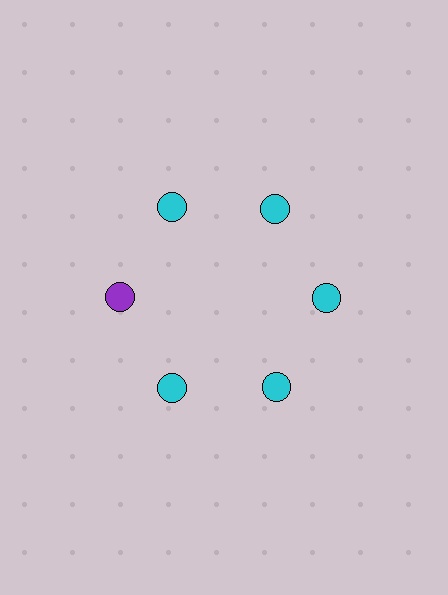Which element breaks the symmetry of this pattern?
The purple circle at roughly the 9 o'clock position breaks the symmetry. All other shapes are cyan circles.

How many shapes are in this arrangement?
There are 6 shapes arranged in a ring pattern.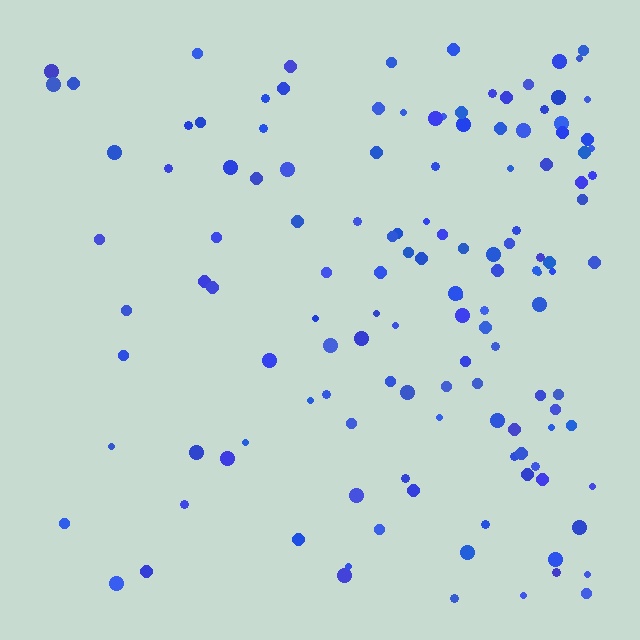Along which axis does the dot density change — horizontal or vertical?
Horizontal.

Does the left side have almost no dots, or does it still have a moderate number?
Still a moderate number, just noticeably fewer than the right.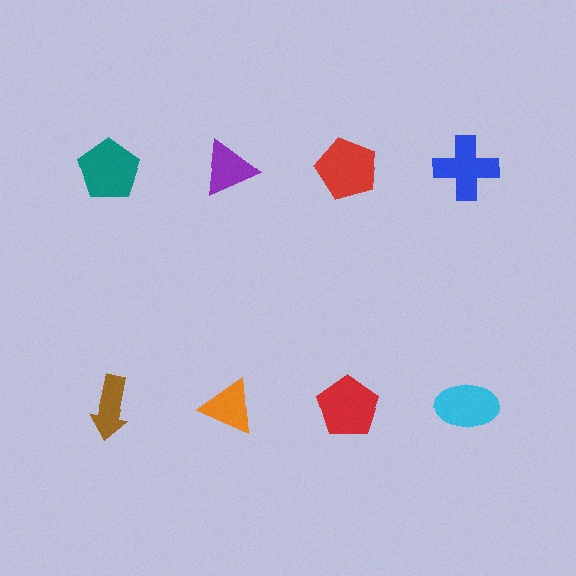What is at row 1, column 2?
A purple triangle.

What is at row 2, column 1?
A brown arrow.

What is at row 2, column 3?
A red pentagon.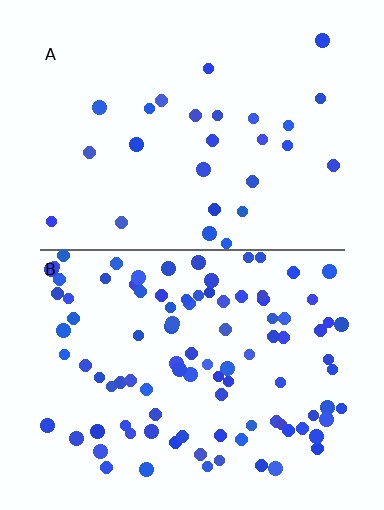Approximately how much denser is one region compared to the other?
Approximately 3.6× — region B over region A.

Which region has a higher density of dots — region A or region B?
B (the bottom).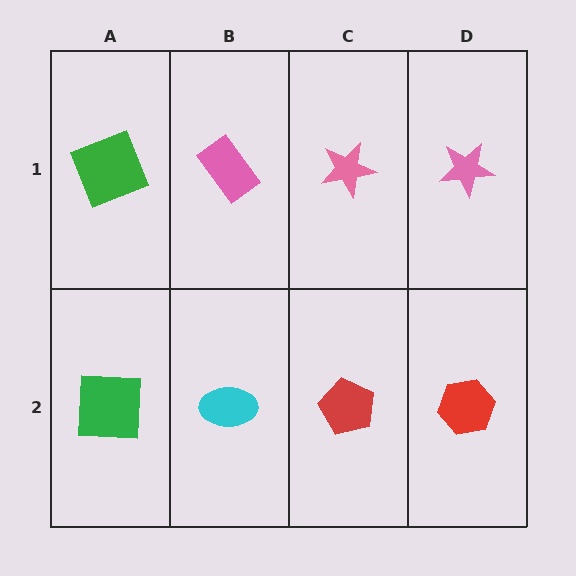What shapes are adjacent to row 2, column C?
A pink star (row 1, column C), a cyan ellipse (row 2, column B), a red hexagon (row 2, column D).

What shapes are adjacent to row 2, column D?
A pink star (row 1, column D), a red pentagon (row 2, column C).